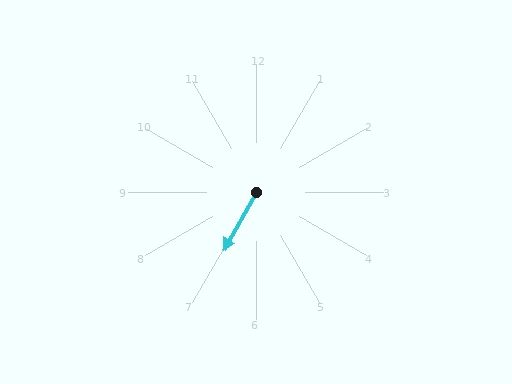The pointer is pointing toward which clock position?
Roughly 7 o'clock.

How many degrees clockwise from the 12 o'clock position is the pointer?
Approximately 209 degrees.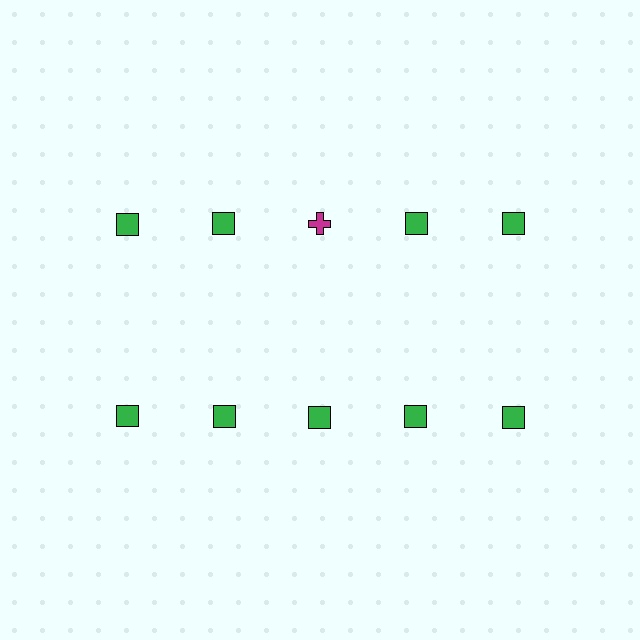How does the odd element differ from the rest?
It differs in both color (magenta instead of green) and shape (cross instead of square).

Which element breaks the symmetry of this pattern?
The magenta cross in the top row, center column breaks the symmetry. All other shapes are green squares.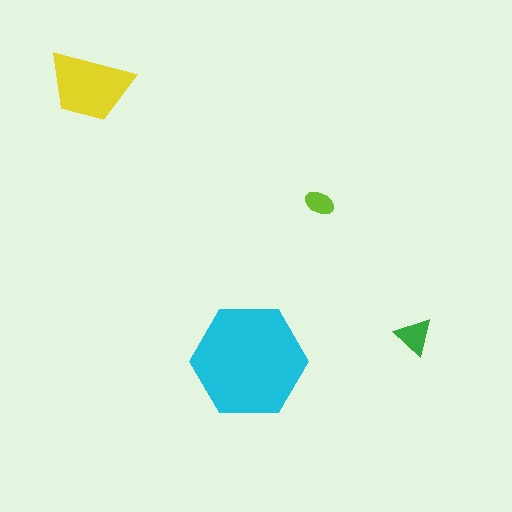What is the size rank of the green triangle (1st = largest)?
3rd.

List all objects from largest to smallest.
The cyan hexagon, the yellow trapezoid, the green triangle, the lime ellipse.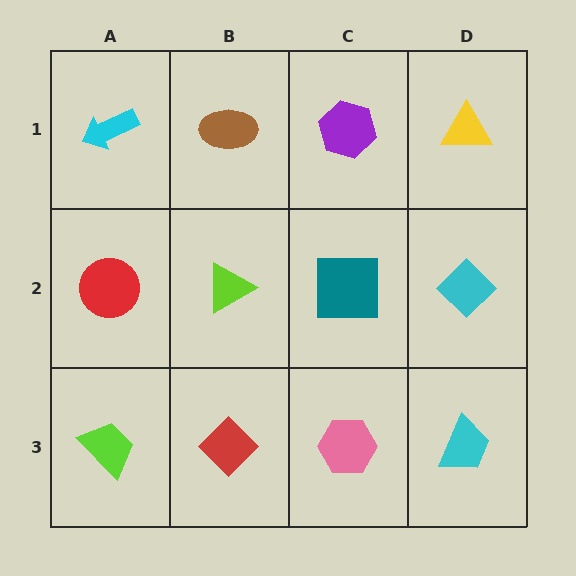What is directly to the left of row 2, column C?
A lime triangle.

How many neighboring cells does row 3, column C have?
3.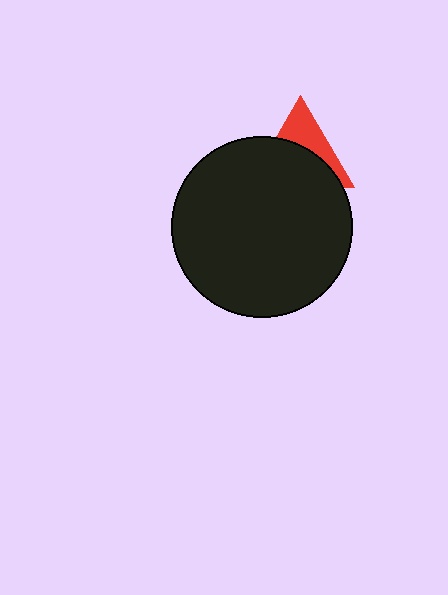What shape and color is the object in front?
The object in front is a black circle.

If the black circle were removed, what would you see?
You would see the complete red triangle.